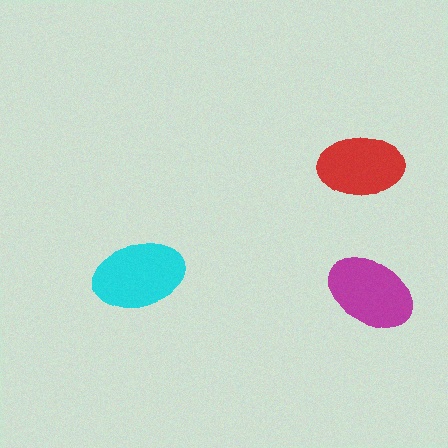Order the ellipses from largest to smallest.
the cyan one, the magenta one, the red one.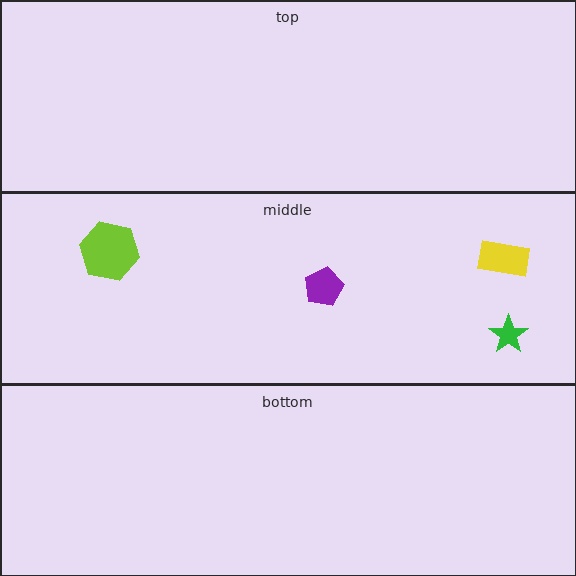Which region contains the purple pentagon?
The middle region.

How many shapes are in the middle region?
4.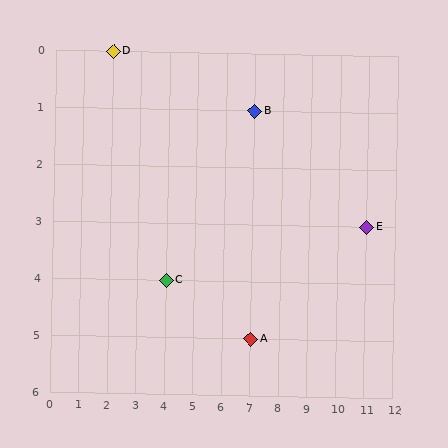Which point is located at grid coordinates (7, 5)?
Point A is at (7, 5).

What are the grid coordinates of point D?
Point D is at grid coordinates (2, 0).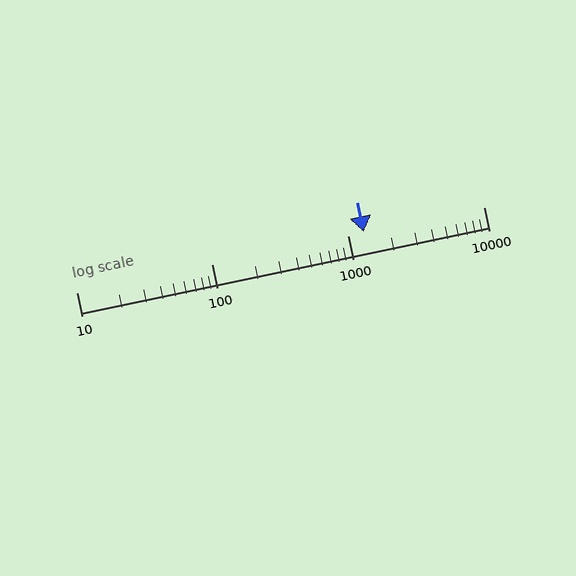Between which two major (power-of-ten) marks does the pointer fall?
The pointer is between 1000 and 10000.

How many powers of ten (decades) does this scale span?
The scale spans 3 decades, from 10 to 10000.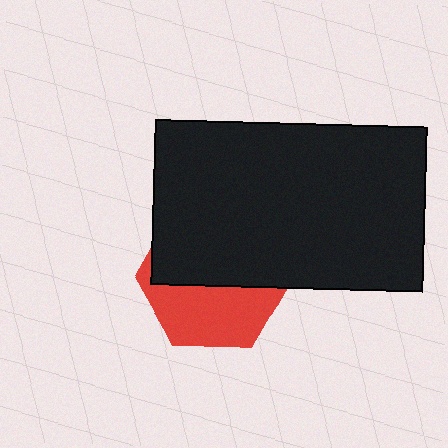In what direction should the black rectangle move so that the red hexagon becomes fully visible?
The black rectangle should move up. That is the shortest direction to clear the overlap and leave the red hexagon fully visible.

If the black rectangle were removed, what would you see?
You would see the complete red hexagon.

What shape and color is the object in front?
The object in front is a black rectangle.